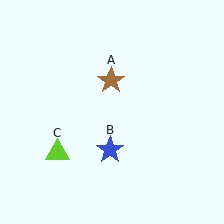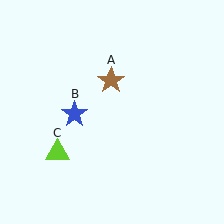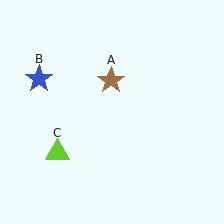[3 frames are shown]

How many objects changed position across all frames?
1 object changed position: blue star (object B).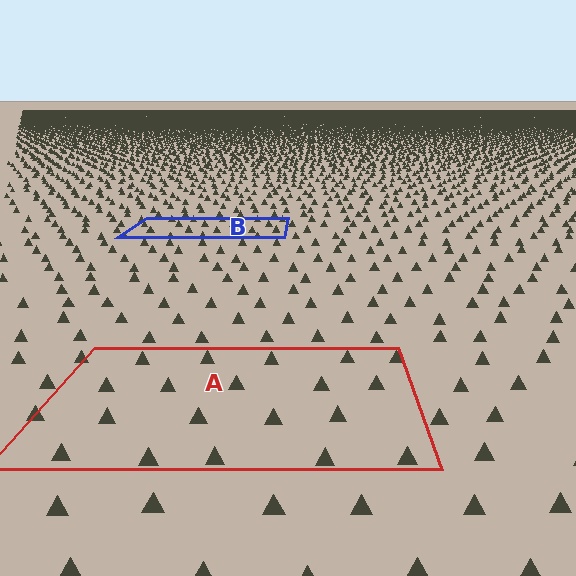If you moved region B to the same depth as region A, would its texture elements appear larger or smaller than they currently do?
They would appear larger. At a closer depth, the same texture elements are projected at a bigger on-screen size.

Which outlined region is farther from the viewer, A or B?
Region B is farther from the viewer — the texture elements inside it appear smaller and more densely packed.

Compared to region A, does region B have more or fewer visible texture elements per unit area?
Region B has more texture elements per unit area — they are packed more densely because it is farther away.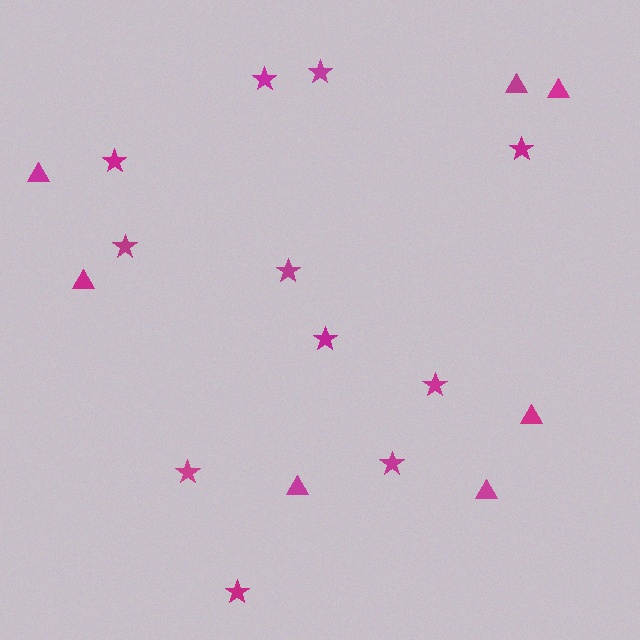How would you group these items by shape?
There are 2 groups: one group of stars (11) and one group of triangles (7).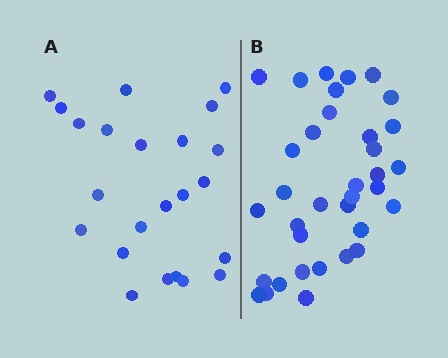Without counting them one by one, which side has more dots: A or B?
Region B (the right region) has more dots.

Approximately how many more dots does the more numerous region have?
Region B has roughly 12 or so more dots than region A.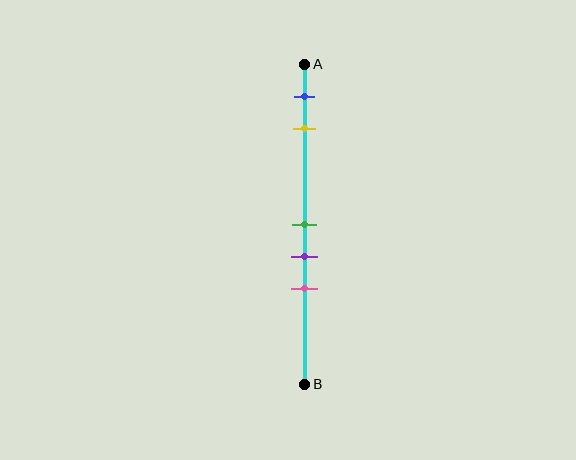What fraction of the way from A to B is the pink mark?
The pink mark is approximately 70% (0.7) of the way from A to B.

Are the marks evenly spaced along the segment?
No, the marks are not evenly spaced.